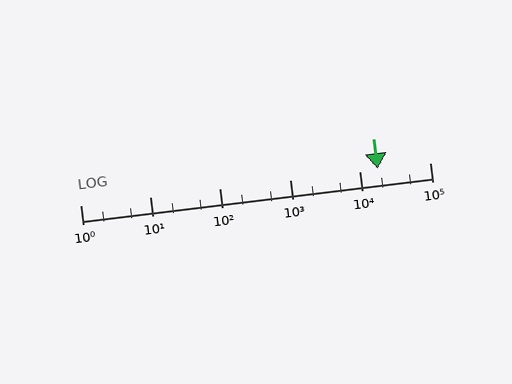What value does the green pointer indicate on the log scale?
The pointer indicates approximately 18000.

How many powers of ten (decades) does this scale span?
The scale spans 5 decades, from 1 to 100000.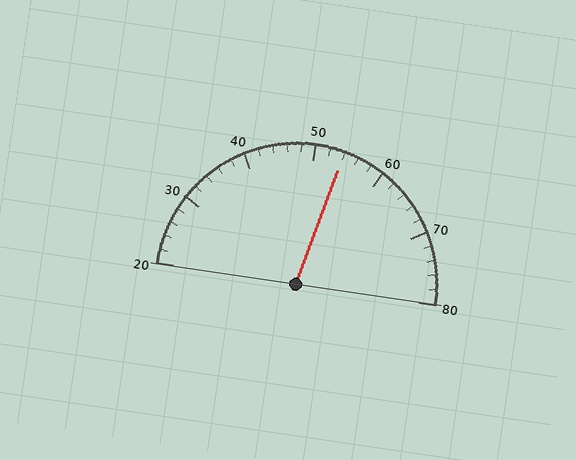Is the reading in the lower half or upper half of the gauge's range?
The reading is in the upper half of the range (20 to 80).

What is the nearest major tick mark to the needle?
The nearest major tick mark is 50.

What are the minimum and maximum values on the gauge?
The gauge ranges from 20 to 80.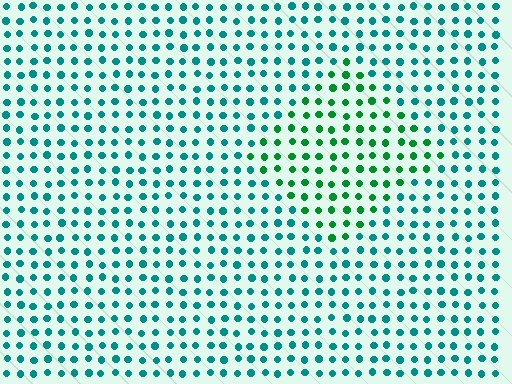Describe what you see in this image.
The image is filled with small teal elements in a uniform arrangement. A diamond-shaped region is visible where the elements are tinted to a slightly different hue, forming a subtle color boundary.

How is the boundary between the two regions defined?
The boundary is defined purely by a slight shift in hue (about 40 degrees). Spacing, size, and orientation are identical on both sides.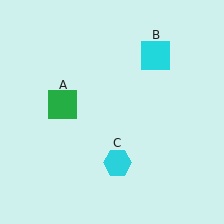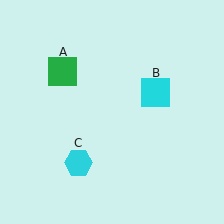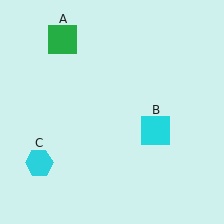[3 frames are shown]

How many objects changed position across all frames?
3 objects changed position: green square (object A), cyan square (object B), cyan hexagon (object C).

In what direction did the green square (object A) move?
The green square (object A) moved up.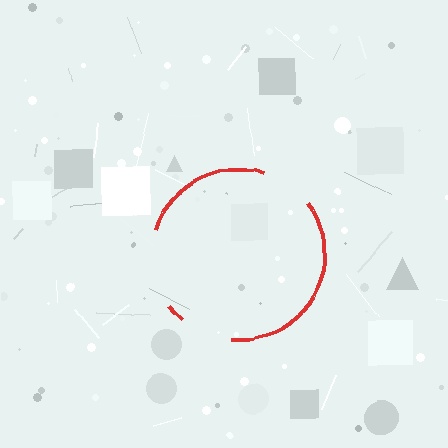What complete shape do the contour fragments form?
The contour fragments form a circle.